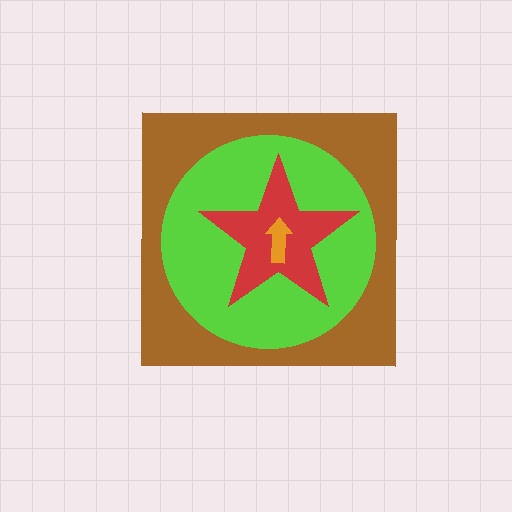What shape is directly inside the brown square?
The lime circle.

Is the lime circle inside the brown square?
Yes.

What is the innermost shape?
The orange arrow.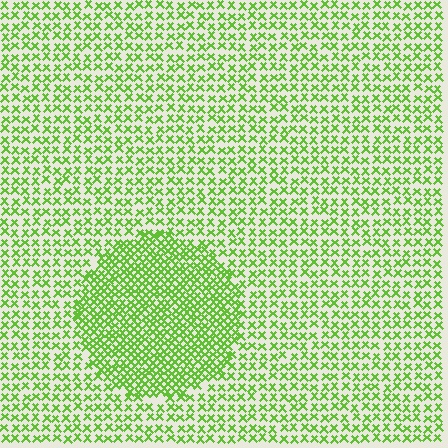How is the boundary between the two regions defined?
The boundary is defined by a change in element density (approximately 1.9x ratio). All elements are the same color, size, and shape.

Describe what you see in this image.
The image contains small lime elements arranged at two different densities. A circle-shaped region is visible where the elements are more densely packed than the surrounding area.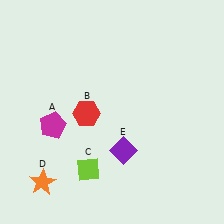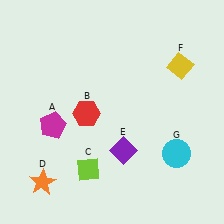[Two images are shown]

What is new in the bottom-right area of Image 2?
A cyan circle (G) was added in the bottom-right area of Image 2.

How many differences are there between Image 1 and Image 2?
There are 2 differences between the two images.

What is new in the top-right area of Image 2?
A yellow diamond (F) was added in the top-right area of Image 2.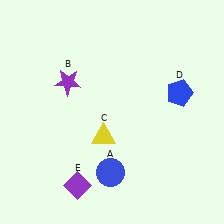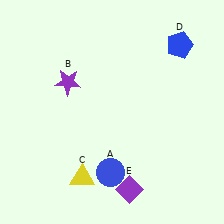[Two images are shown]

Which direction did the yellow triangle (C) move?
The yellow triangle (C) moved down.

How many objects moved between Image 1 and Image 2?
3 objects moved between the two images.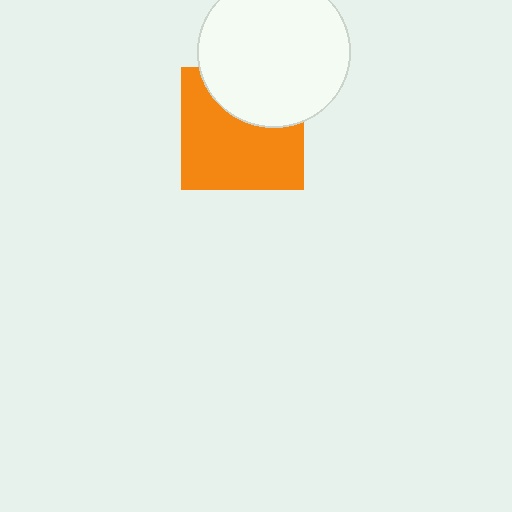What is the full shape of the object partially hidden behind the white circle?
The partially hidden object is an orange square.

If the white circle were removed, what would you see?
You would see the complete orange square.